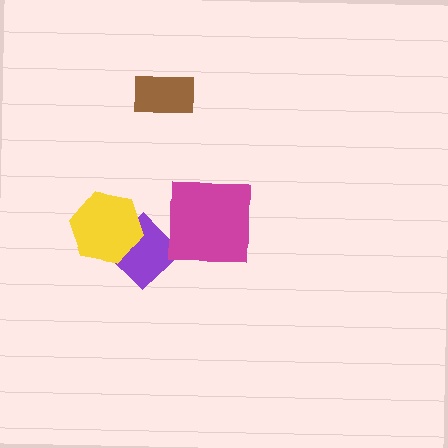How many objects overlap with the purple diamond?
1 object overlaps with the purple diamond.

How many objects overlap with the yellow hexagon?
1 object overlaps with the yellow hexagon.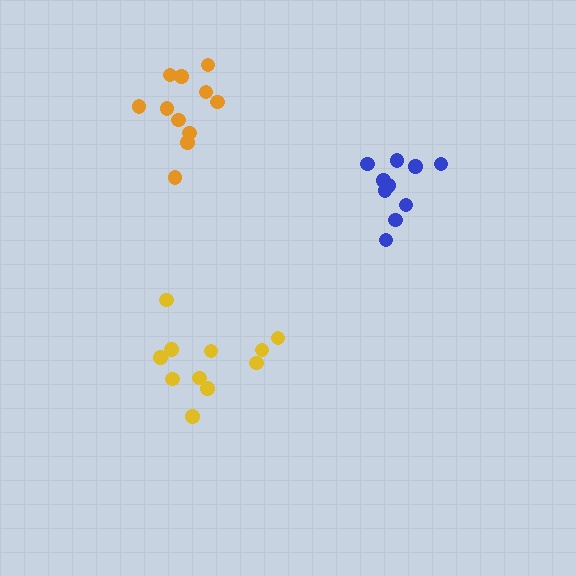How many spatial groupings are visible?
There are 3 spatial groupings.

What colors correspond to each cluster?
The clusters are colored: yellow, orange, blue.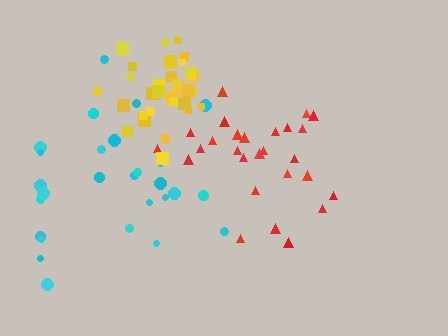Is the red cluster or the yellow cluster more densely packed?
Yellow.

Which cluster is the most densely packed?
Yellow.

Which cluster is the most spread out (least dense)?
Cyan.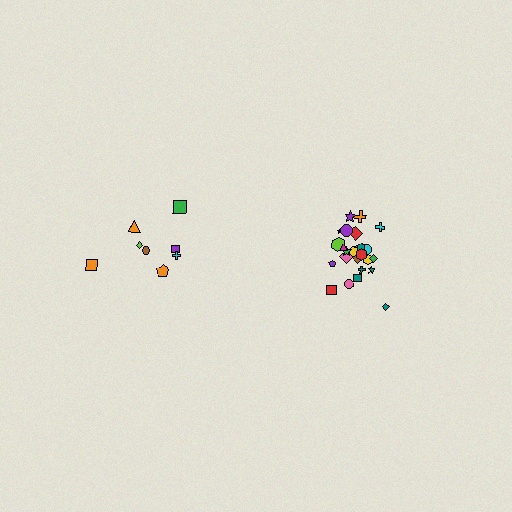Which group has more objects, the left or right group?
The right group.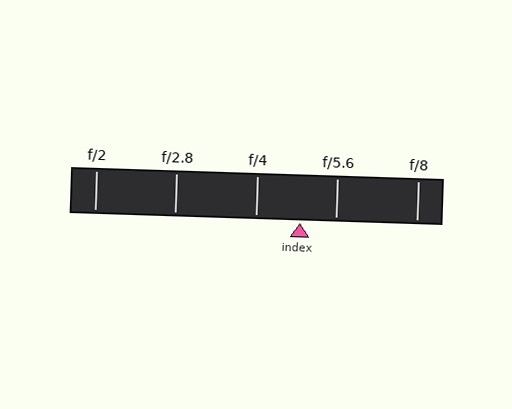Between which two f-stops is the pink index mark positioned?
The index mark is between f/4 and f/5.6.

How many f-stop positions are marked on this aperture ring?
There are 5 f-stop positions marked.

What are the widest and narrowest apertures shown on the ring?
The widest aperture shown is f/2 and the narrowest is f/8.